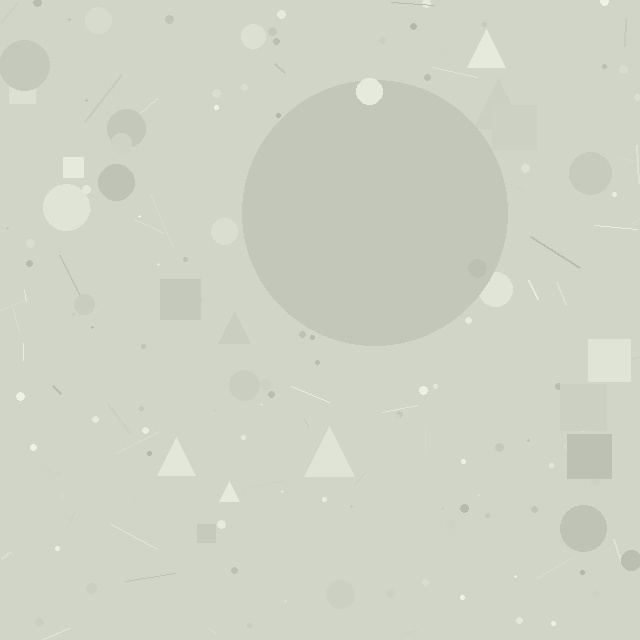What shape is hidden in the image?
A circle is hidden in the image.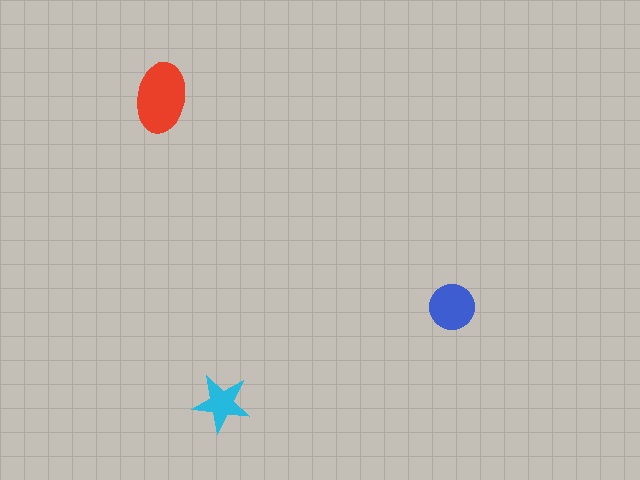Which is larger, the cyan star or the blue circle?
The blue circle.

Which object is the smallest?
The cyan star.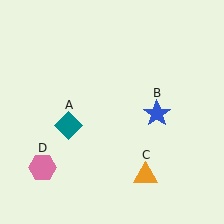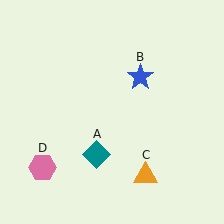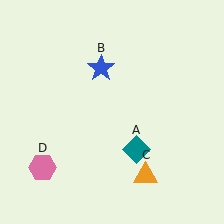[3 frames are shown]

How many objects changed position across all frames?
2 objects changed position: teal diamond (object A), blue star (object B).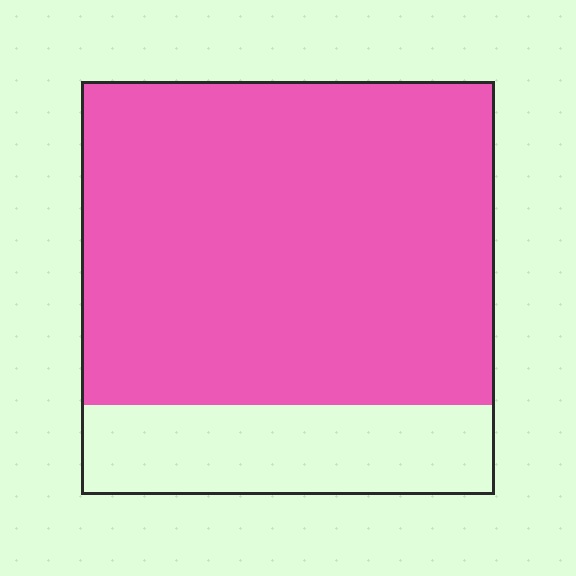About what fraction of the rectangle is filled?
About four fifths (4/5).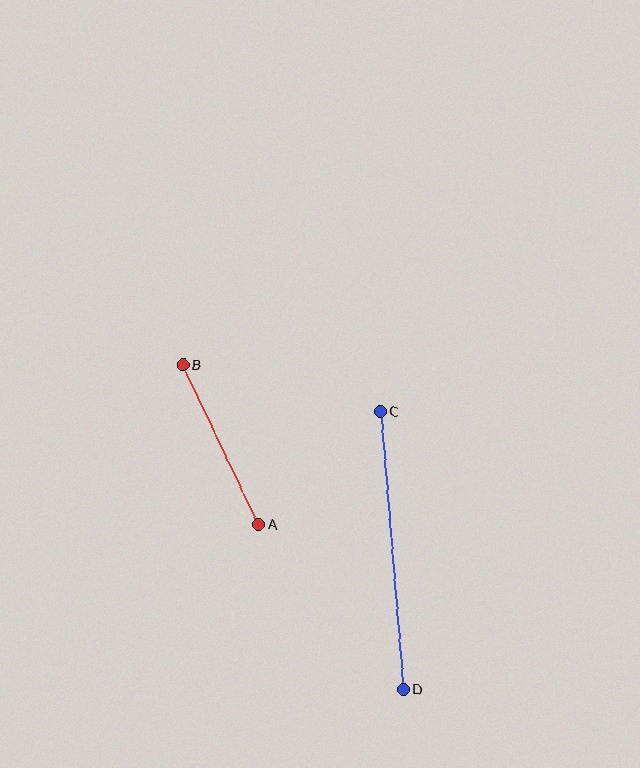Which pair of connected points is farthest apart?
Points C and D are farthest apart.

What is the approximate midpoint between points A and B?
The midpoint is at approximately (221, 445) pixels.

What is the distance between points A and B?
The distance is approximately 177 pixels.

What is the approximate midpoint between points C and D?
The midpoint is at approximately (392, 550) pixels.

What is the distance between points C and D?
The distance is approximately 279 pixels.